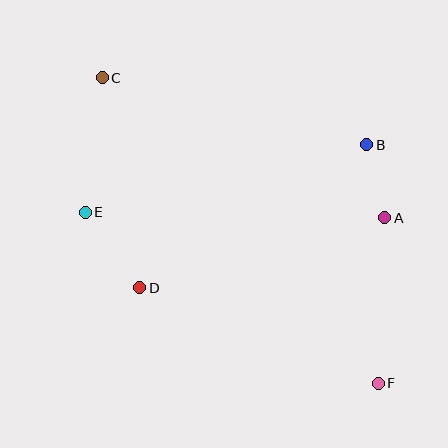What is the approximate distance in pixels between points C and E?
The distance between C and E is approximately 136 pixels.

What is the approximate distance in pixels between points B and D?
The distance between B and D is approximately 268 pixels.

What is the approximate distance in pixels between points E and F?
The distance between E and F is approximately 339 pixels.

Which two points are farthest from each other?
Points C and F are farthest from each other.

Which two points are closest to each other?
Points A and B are closest to each other.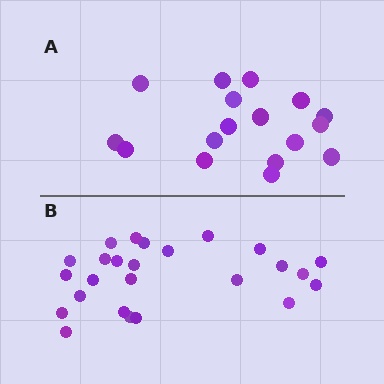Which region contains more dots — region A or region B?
Region B (the bottom region) has more dots.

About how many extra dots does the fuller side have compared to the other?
Region B has roughly 8 or so more dots than region A.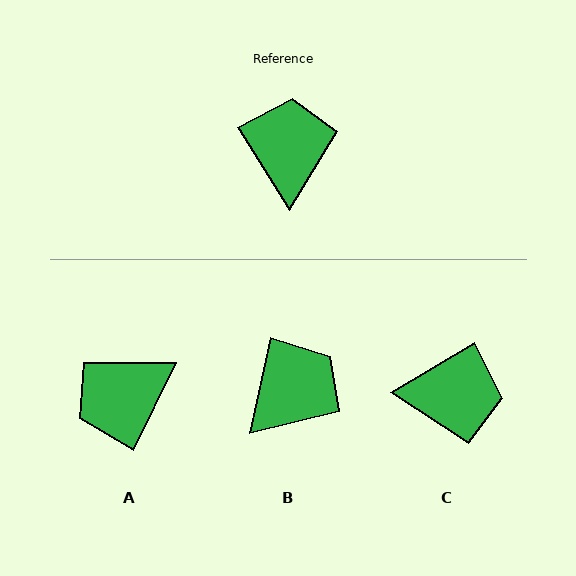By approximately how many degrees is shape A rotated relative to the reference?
Approximately 122 degrees counter-clockwise.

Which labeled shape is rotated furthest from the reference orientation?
A, about 122 degrees away.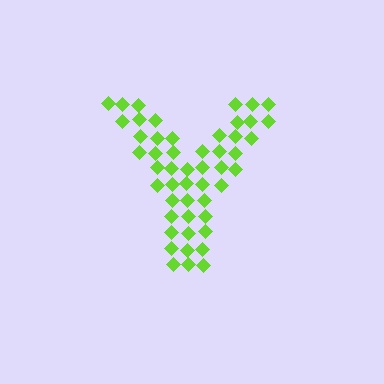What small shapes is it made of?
It is made of small diamonds.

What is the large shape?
The large shape is the letter Y.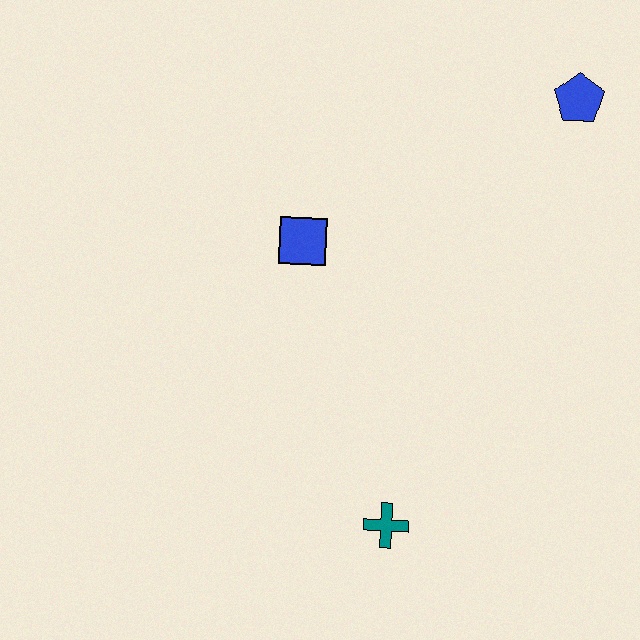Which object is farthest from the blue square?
The blue pentagon is farthest from the blue square.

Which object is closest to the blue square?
The teal cross is closest to the blue square.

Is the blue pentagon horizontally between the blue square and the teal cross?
No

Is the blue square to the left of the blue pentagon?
Yes